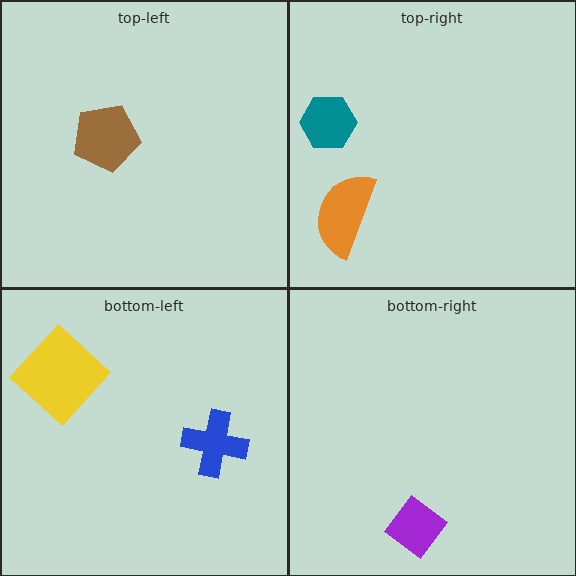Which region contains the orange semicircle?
The top-right region.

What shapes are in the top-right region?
The orange semicircle, the teal hexagon.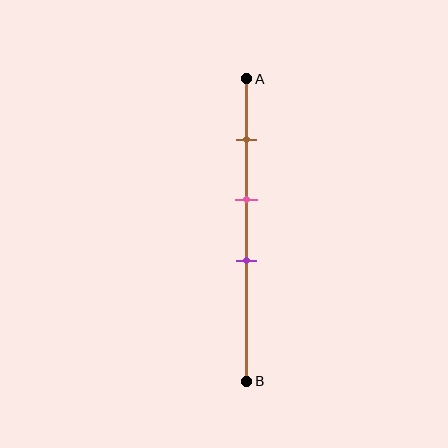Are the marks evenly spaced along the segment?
Yes, the marks are approximately evenly spaced.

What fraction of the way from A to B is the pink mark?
The pink mark is approximately 40% (0.4) of the way from A to B.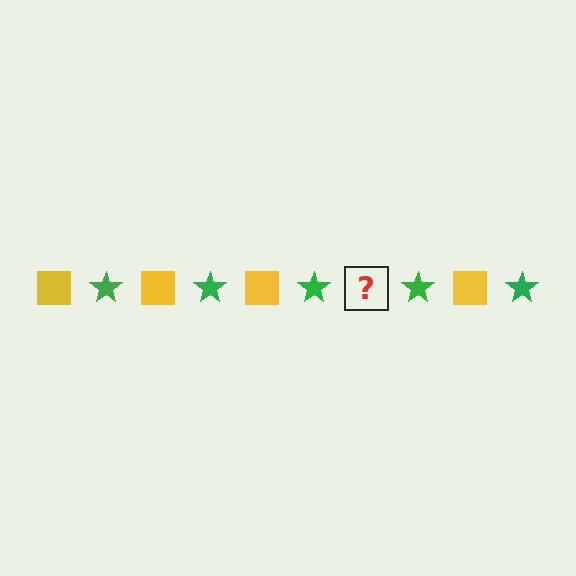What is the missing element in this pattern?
The missing element is a yellow square.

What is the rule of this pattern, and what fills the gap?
The rule is that the pattern alternates between yellow square and green star. The gap should be filled with a yellow square.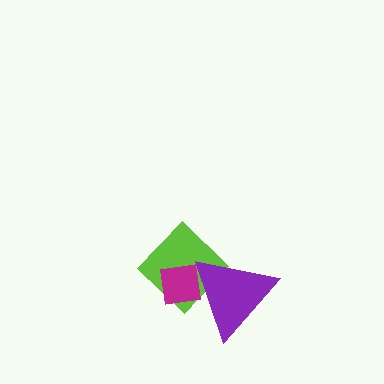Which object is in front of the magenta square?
The purple triangle is in front of the magenta square.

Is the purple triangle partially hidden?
No, no other shape covers it.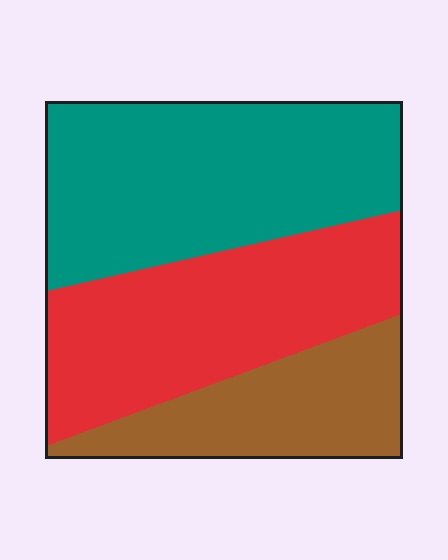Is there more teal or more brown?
Teal.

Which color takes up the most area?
Teal, at roughly 40%.